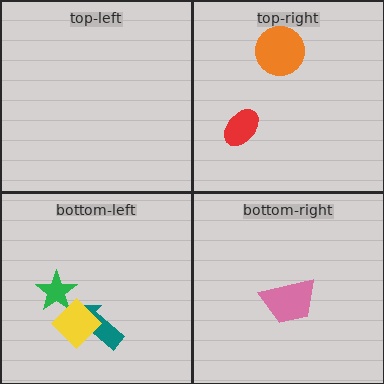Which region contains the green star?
The bottom-left region.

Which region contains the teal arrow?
The bottom-left region.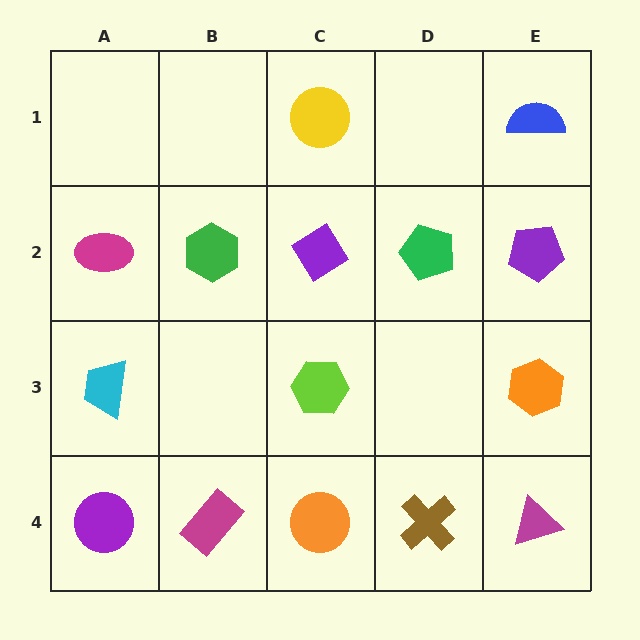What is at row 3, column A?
A cyan trapezoid.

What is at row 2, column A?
A magenta ellipse.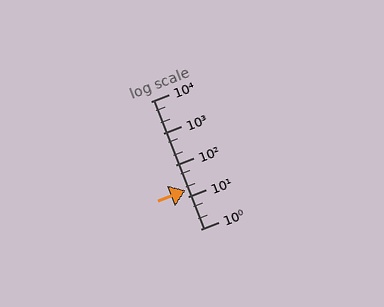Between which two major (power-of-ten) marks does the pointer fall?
The pointer is between 10 and 100.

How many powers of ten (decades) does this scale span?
The scale spans 4 decades, from 1 to 10000.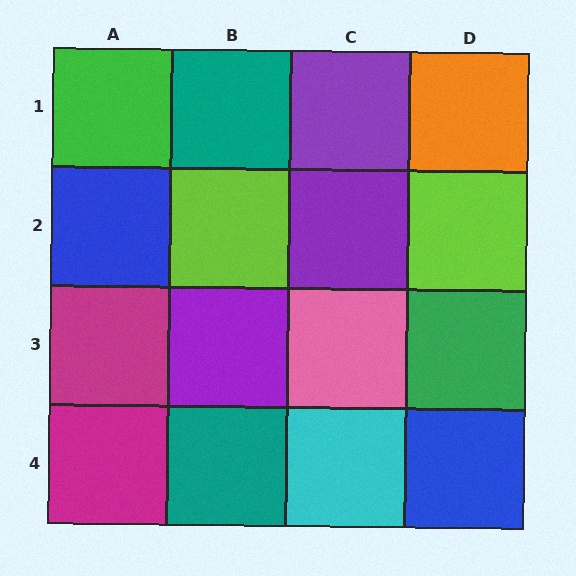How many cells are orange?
1 cell is orange.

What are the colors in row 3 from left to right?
Magenta, purple, pink, green.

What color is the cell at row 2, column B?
Lime.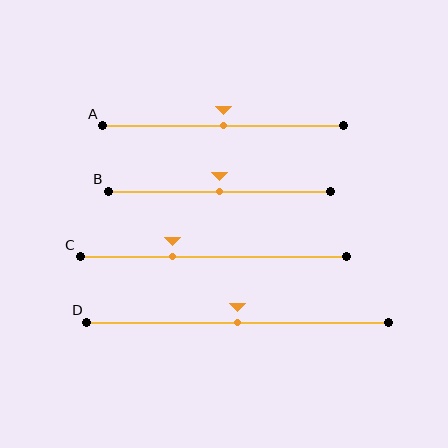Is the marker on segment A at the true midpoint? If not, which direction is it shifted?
Yes, the marker on segment A is at the true midpoint.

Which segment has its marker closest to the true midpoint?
Segment A has its marker closest to the true midpoint.